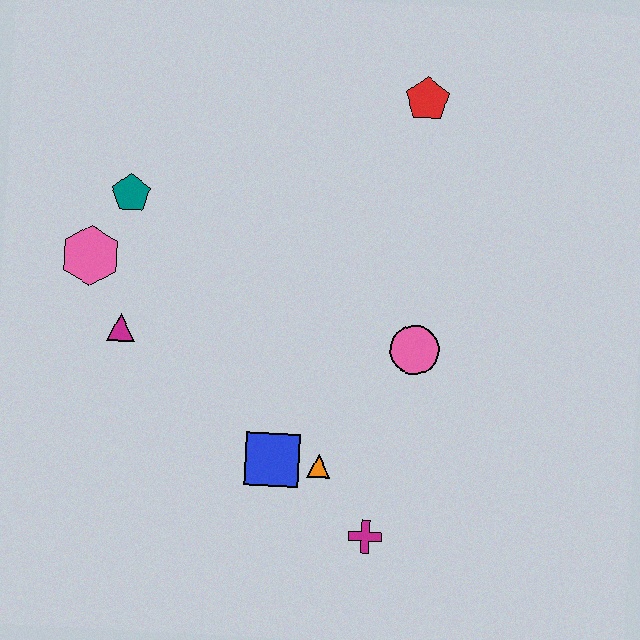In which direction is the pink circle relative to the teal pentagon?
The pink circle is to the right of the teal pentagon.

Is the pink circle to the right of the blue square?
Yes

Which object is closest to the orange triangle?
The blue square is closest to the orange triangle.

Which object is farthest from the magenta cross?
The red pentagon is farthest from the magenta cross.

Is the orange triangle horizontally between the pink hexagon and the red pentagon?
Yes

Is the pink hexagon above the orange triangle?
Yes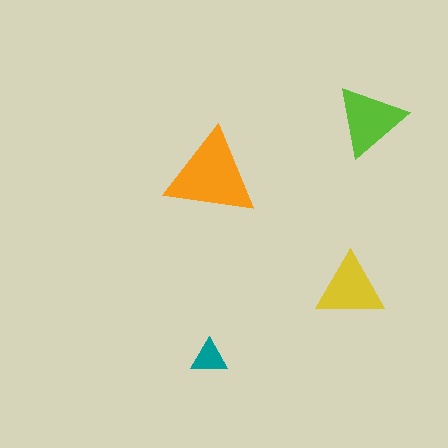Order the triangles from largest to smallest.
the orange one, the lime one, the yellow one, the teal one.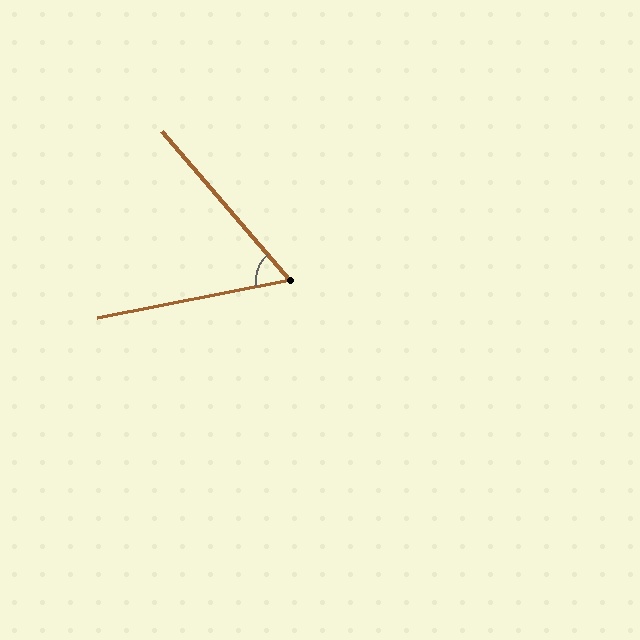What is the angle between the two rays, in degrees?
Approximately 60 degrees.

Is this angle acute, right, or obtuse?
It is acute.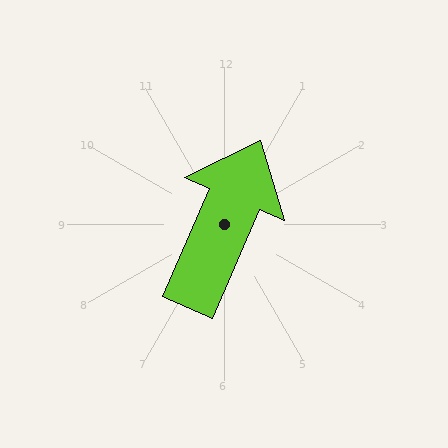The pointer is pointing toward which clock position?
Roughly 1 o'clock.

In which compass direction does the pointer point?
Northeast.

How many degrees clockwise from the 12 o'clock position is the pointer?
Approximately 24 degrees.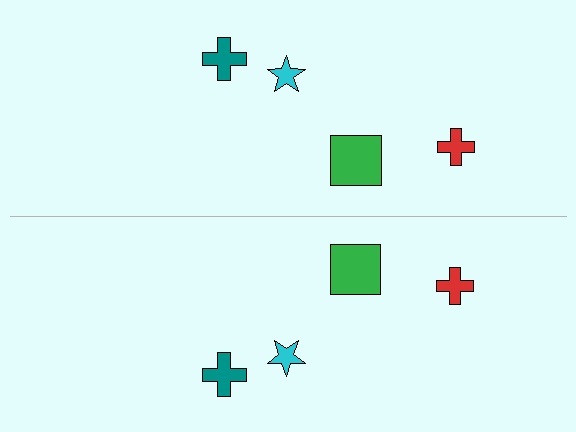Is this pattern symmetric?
Yes, this pattern has bilateral (reflection) symmetry.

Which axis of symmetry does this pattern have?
The pattern has a horizontal axis of symmetry running through the center of the image.